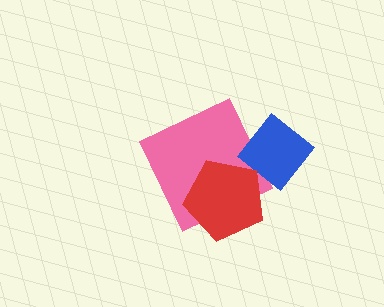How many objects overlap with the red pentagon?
1 object overlaps with the red pentagon.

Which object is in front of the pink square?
The red pentagon is in front of the pink square.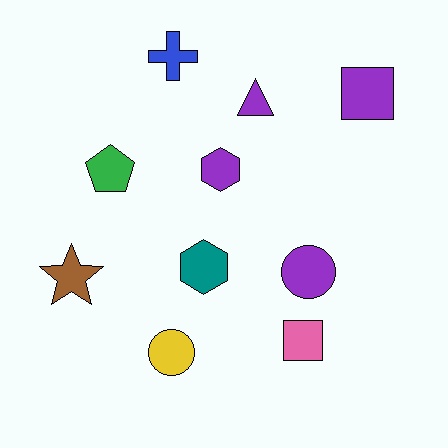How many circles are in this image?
There are 2 circles.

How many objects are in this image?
There are 10 objects.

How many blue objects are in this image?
There is 1 blue object.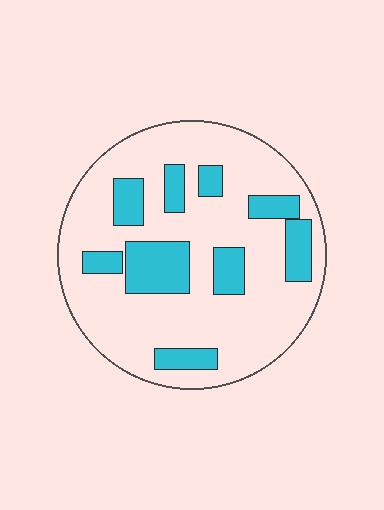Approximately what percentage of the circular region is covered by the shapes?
Approximately 25%.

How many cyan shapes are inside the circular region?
9.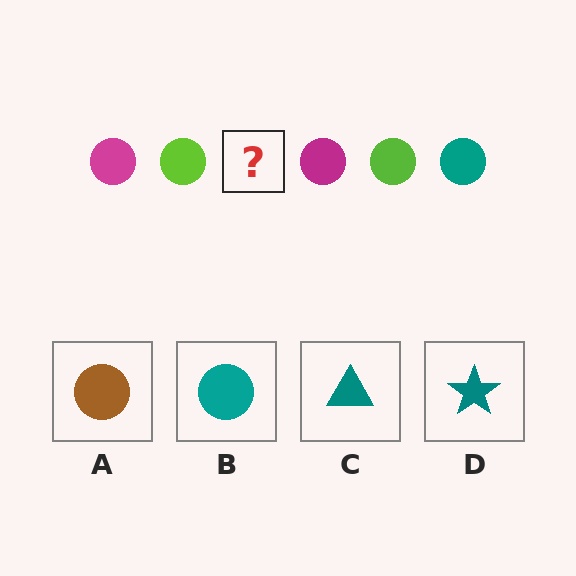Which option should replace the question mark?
Option B.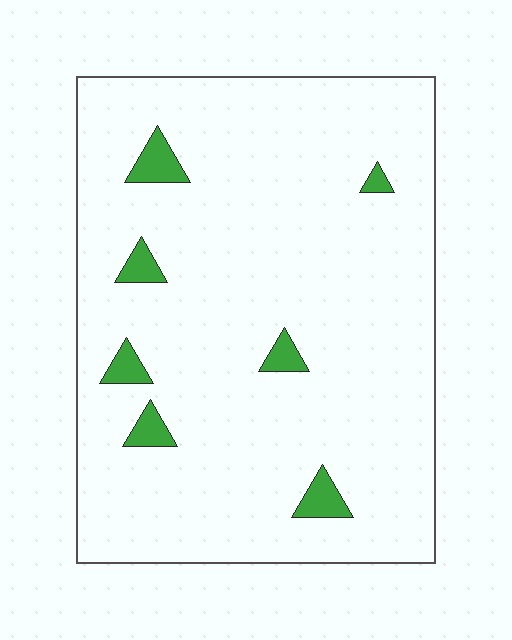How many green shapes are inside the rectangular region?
7.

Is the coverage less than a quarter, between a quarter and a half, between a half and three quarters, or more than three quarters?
Less than a quarter.